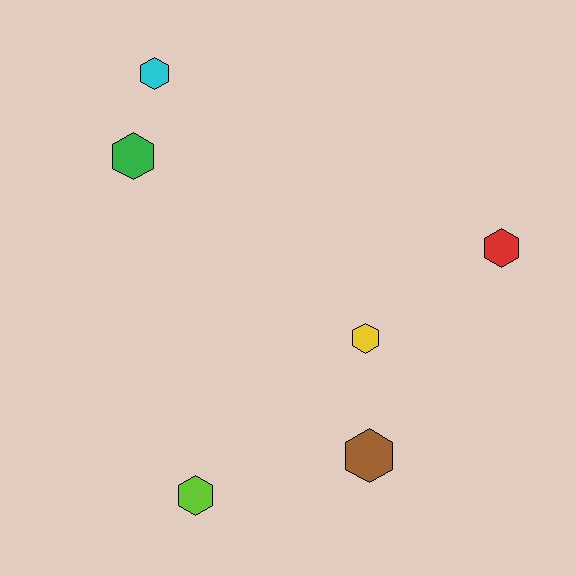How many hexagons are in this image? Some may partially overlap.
There are 6 hexagons.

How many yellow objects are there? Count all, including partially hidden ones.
There is 1 yellow object.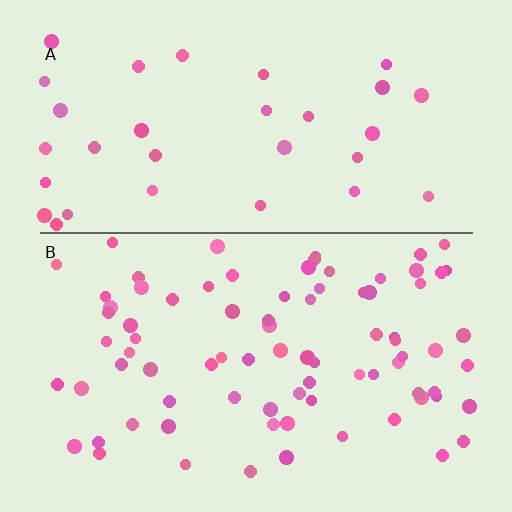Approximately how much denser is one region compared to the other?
Approximately 2.4× — region B over region A.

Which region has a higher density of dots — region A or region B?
B (the bottom).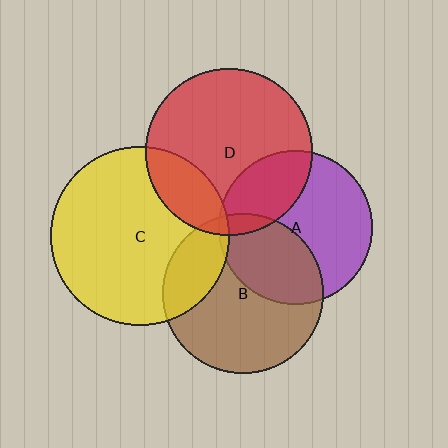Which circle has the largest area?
Circle C (yellow).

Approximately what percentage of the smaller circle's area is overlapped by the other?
Approximately 20%.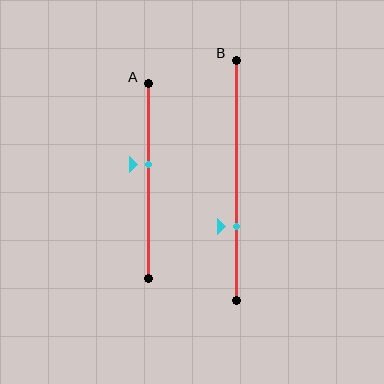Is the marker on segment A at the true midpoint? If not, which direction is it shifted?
No, the marker on segment A is shifted upward by about 8% of the segment length.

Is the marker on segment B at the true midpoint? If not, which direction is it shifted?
No, the marker on segment B is shifted downward by about 19% of the segment length.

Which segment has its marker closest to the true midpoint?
Segment A has its marker closest to the true midpoint.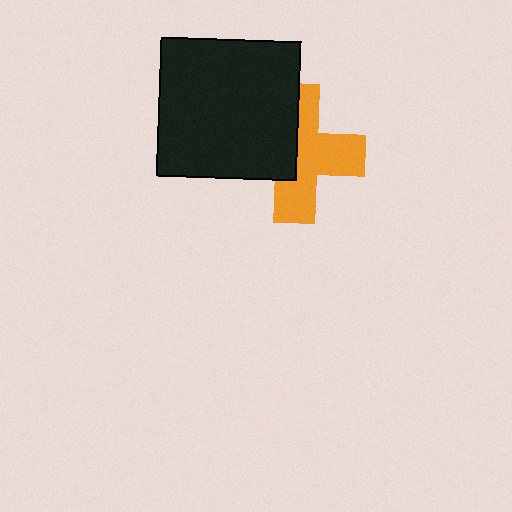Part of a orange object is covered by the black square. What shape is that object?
It is a cross.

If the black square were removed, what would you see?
You would see the complete orange cross.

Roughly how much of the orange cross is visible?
About half of it is visible (roughly 58%).